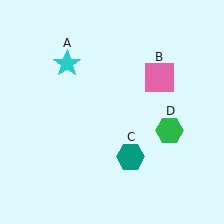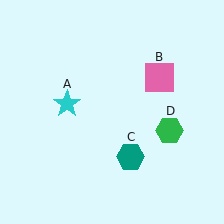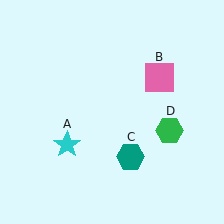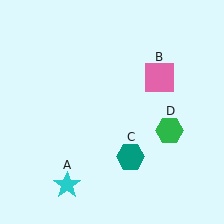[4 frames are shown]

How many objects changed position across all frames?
1 object changed position: cyan star (object A).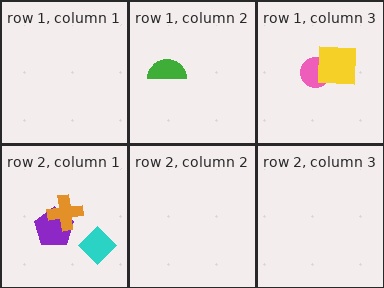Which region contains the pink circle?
The row 1, column 3 region.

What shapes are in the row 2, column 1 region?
The cyan diamond, the purple pentagon, the orange cross.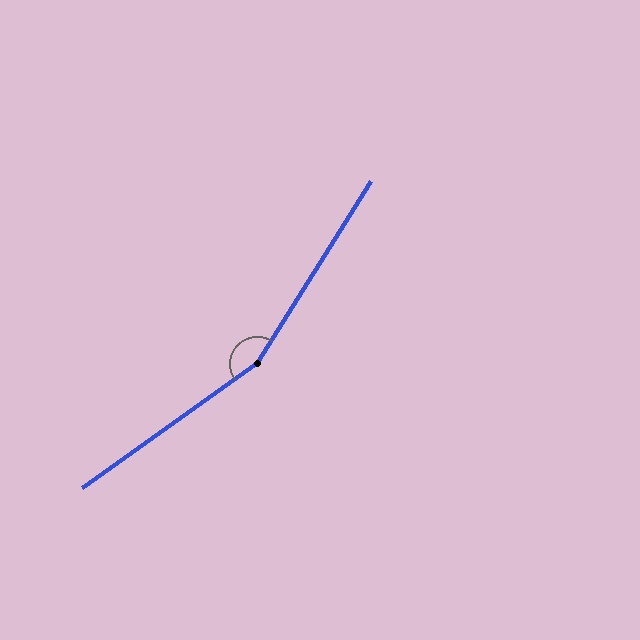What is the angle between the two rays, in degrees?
Approximately 157 degrees.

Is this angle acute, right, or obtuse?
It is obtuse.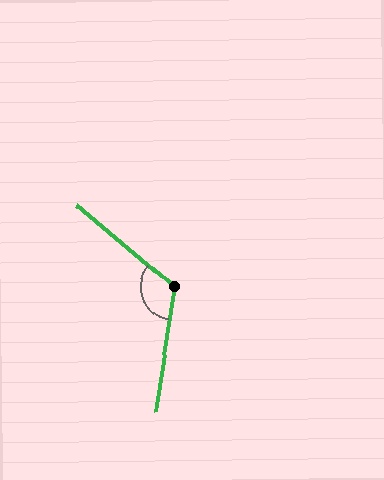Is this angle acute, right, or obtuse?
It is obtuse.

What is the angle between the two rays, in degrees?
Approximately 121 degrees.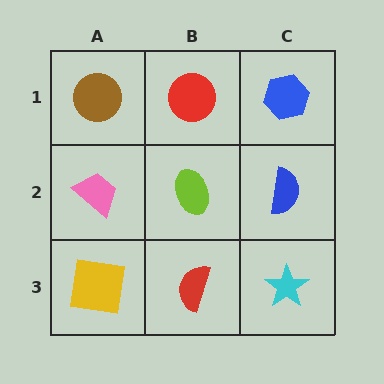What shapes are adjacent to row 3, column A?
A pink trapezoid (row 2, column A), a red semicircle (row 3, column B).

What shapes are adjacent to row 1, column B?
A lime ellipse (row 2, column B), a brown circle (row 1, column A), a blue hexagon (row 1, column C).